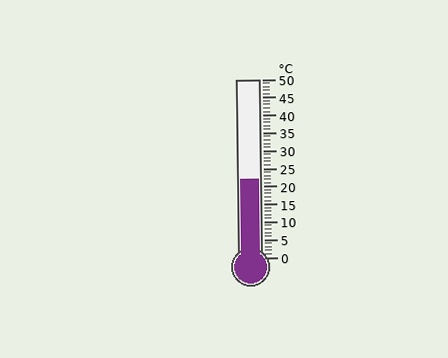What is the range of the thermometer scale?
The thermometer scale ranges from 0°C to 50°C.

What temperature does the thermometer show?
The thermometer shows approximately 22°C.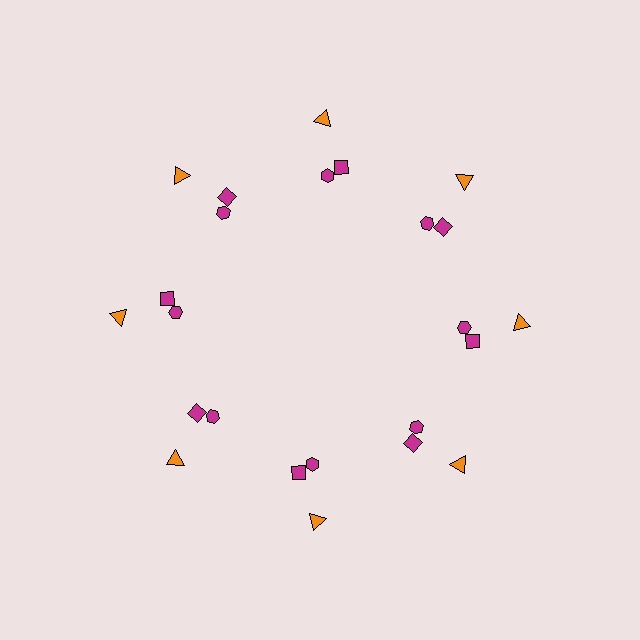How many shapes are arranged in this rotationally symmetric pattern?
There are 24 shapes, arranged in 8 groups of 3.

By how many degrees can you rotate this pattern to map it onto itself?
The pattern maps onto itself every 45 degrees of rotation.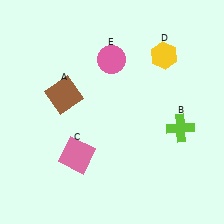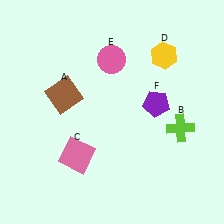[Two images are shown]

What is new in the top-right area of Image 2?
A purple pentagon (F) was added in the top-right area of Image 2.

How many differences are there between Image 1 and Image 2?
There is 1 difference between the two images.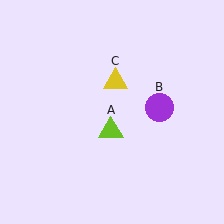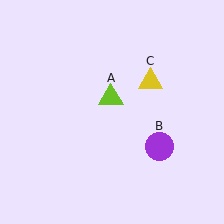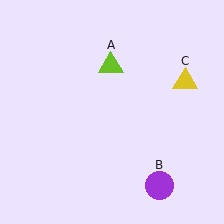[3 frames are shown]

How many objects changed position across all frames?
3 objects changed position: lime triangle (object A), purple circle (object B), yellow triangle (object C).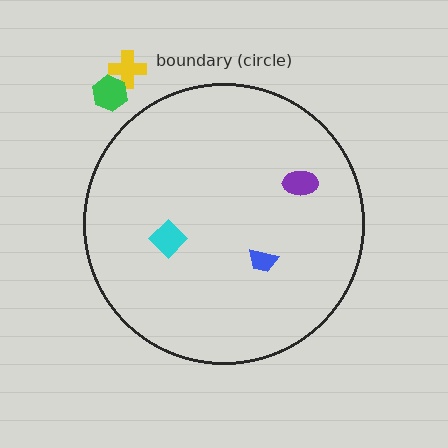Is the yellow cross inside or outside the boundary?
Outside.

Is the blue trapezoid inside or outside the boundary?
Inside.